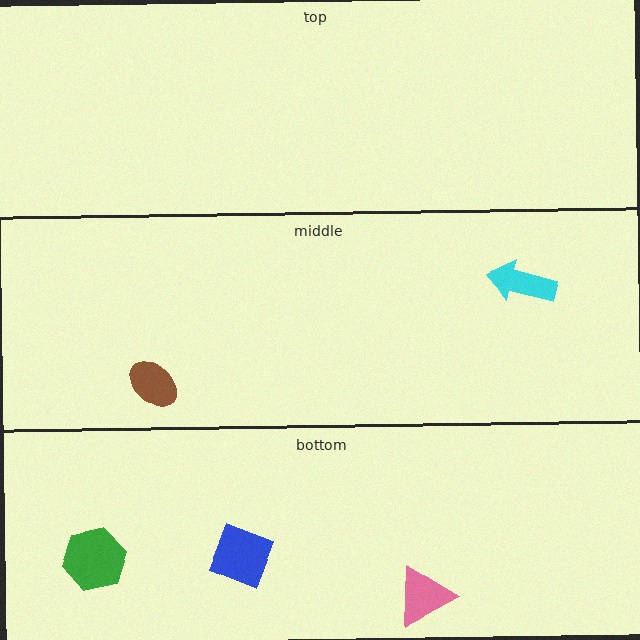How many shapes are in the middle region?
2.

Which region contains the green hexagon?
The bottom region.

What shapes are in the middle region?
The brown ellipse, the cyan arrow.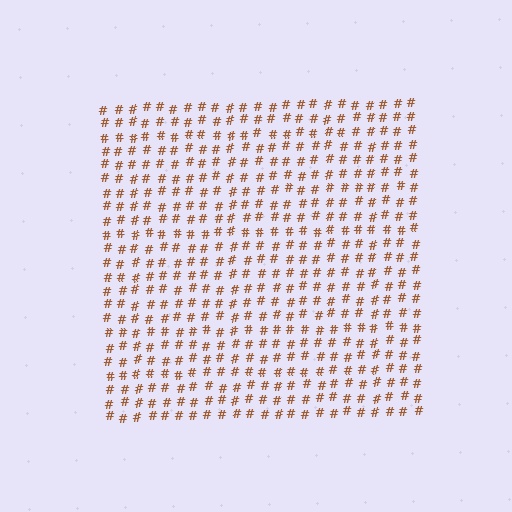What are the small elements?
The small elements are hash symbols.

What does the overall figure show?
The overall figure shows a square.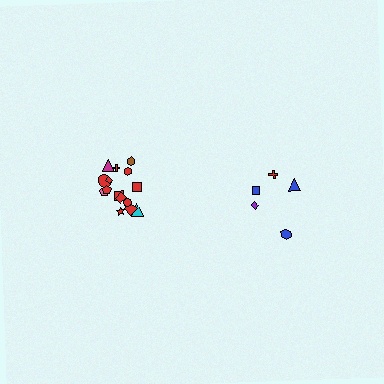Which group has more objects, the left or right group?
The left group.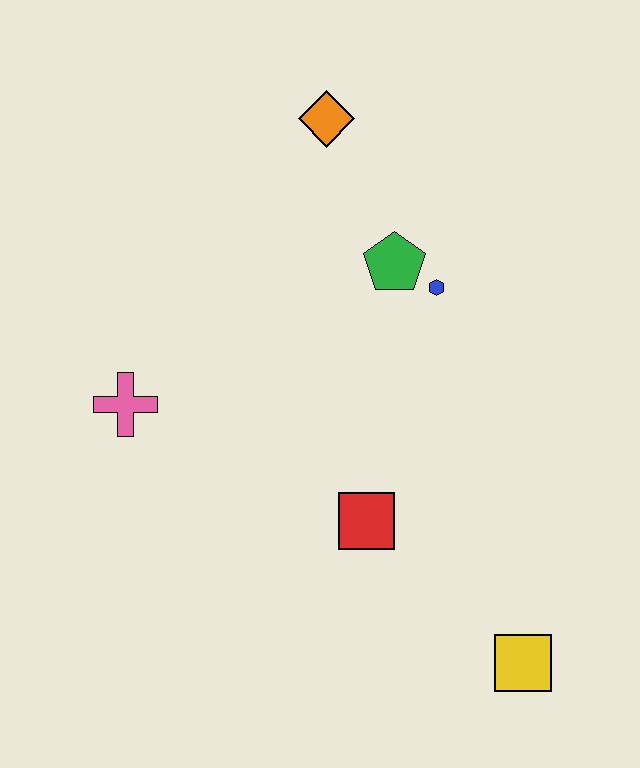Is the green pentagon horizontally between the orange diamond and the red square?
No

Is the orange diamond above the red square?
Yes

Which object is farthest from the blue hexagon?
The yellow square is farthest from the blue hexagon.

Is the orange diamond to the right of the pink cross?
Yes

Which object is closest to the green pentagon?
The blue hexagon is closest to the green pentagon.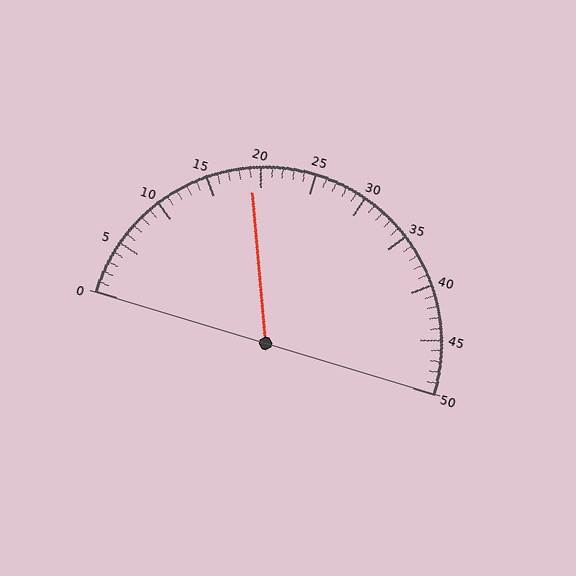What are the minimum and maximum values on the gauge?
The gauge ranges from 0 to 50.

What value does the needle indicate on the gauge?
The needle indicates approximately 19.